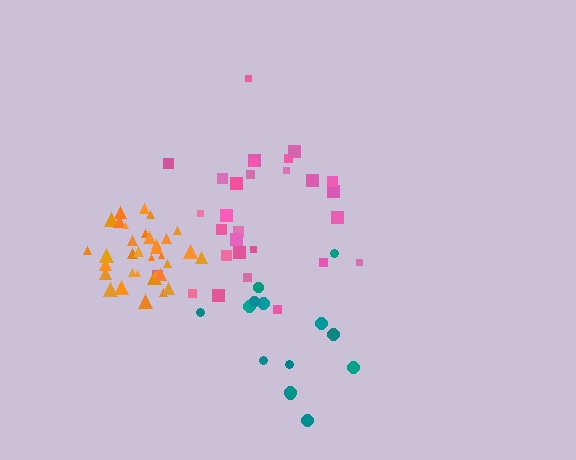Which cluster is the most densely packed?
Orange.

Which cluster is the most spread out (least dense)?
Teal.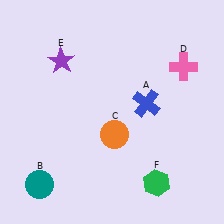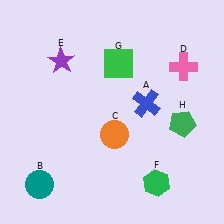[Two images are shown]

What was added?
A green square (G), a green pentagon (H) were added in Image 2.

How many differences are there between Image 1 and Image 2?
There are 2 differences between the two images.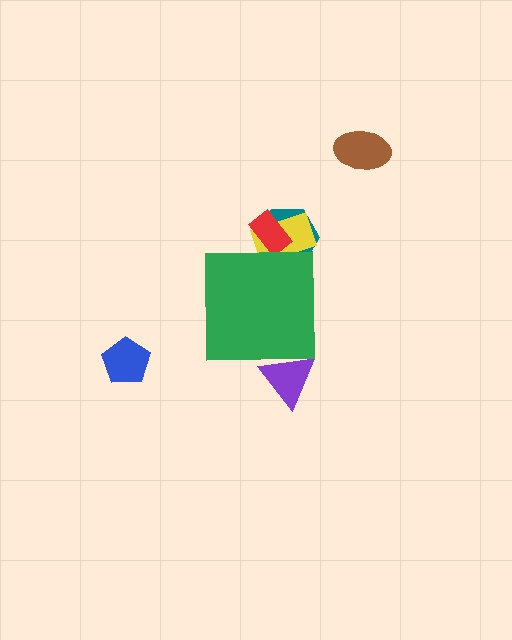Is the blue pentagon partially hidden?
No, the blue pentagon is fully visible.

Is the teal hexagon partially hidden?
Yes, the teal hexagon is partially hidden behind the green square.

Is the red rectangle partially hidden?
Yes, the red rectangle is partially hidden behind the green square.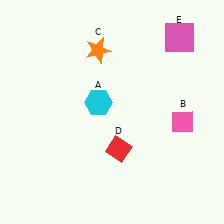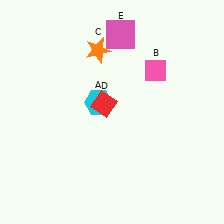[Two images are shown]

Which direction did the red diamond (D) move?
The red diamond (D) moved up.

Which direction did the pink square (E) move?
The pink square (E) moved left.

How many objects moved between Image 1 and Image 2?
3 objects moved between the two images.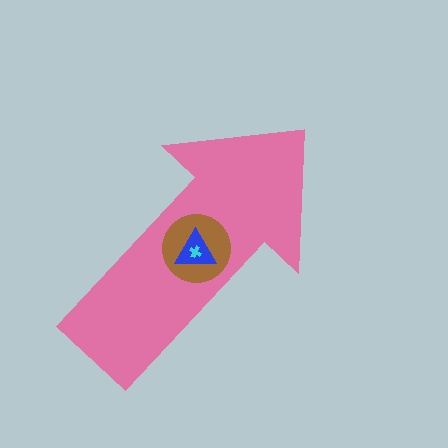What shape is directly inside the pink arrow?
The brown circle.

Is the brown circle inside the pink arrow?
Yes.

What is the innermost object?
The cyan cross.